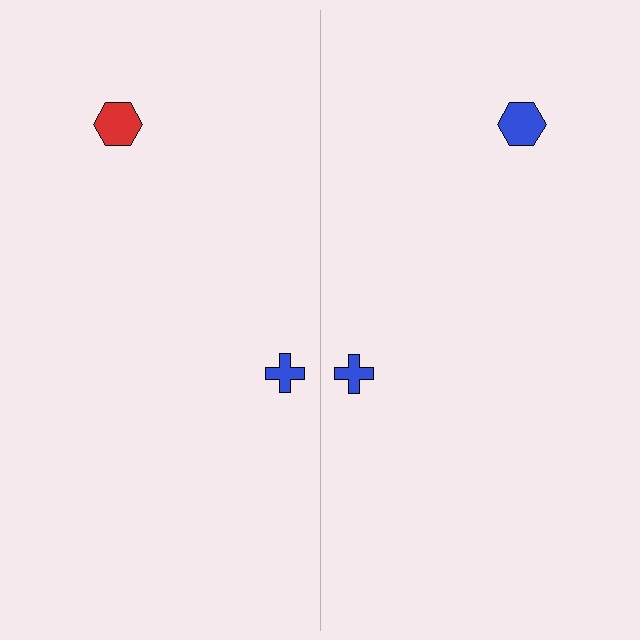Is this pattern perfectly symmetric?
No, the pattern is not perfectly symmetric. The blue hexagon on the right side breaks the symmetry — its mirror counterpart is red.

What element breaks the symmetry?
The blue hexagon on the right side breaks the symmetry — its mirror counterpart is red.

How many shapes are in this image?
There are 4 shapes in this image.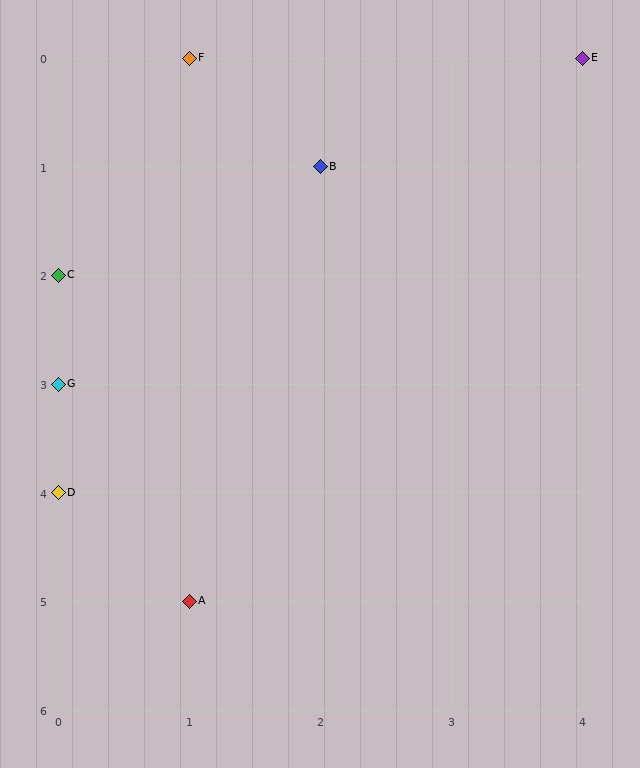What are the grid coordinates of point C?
Point C is at grid coordinates (0, 2).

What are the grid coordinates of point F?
Point F is at grid coordinates (1, 0).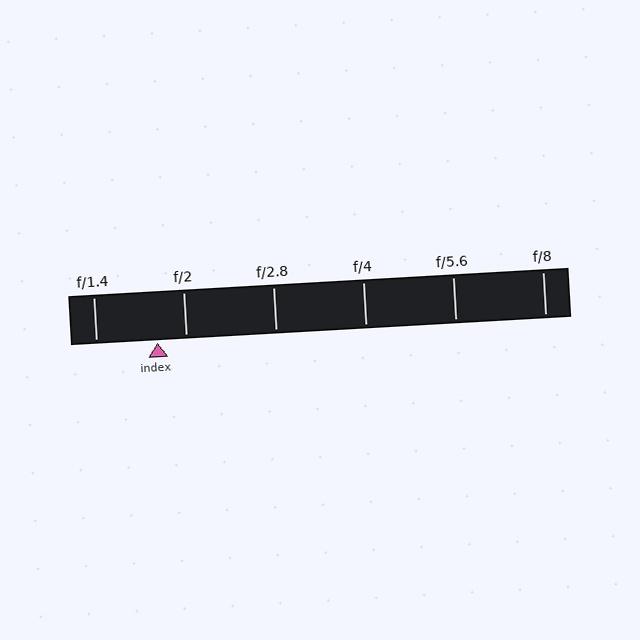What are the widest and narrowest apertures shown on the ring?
The widest aperture shown is f/1.4 and the narrowest is f/8.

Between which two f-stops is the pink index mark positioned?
The index mark is between f/1.4 and f/2.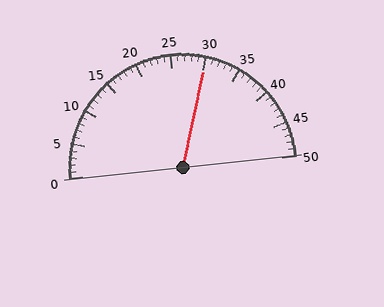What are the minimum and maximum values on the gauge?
The gauge ranges from 0 to 50.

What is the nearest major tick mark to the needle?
The nearest major tick mark is 30.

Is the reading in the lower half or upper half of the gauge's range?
The reading is in the upper half of the range (0 to 50).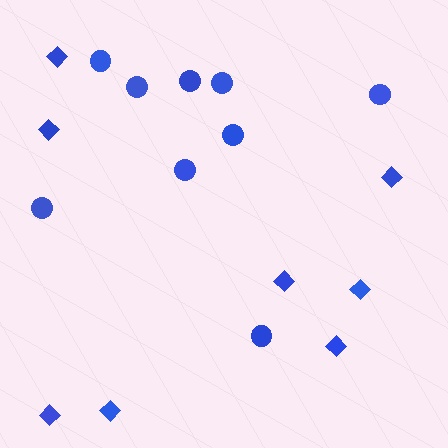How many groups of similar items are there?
There are 2 groups: one group of diamonds (8) and one group of circles (9).